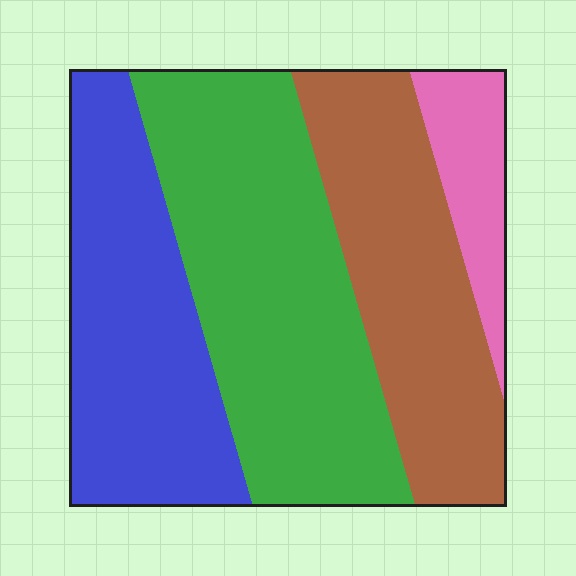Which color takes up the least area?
Pink, at roughly 10%.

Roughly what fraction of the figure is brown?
Brown covers 26% of the figure.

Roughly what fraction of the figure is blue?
Blue covers about 30% of the figure.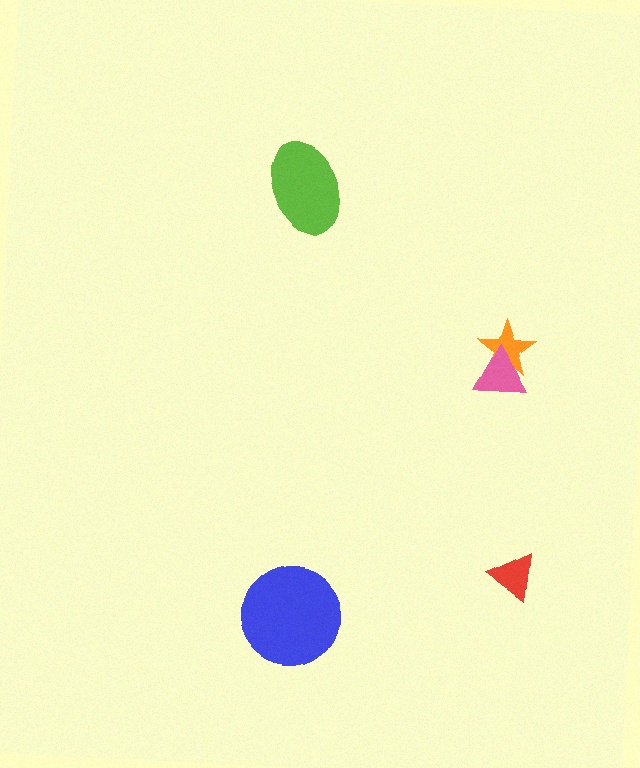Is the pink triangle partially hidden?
No, no other shape covers it.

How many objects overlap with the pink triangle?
1 object overlaps with the pink triangle.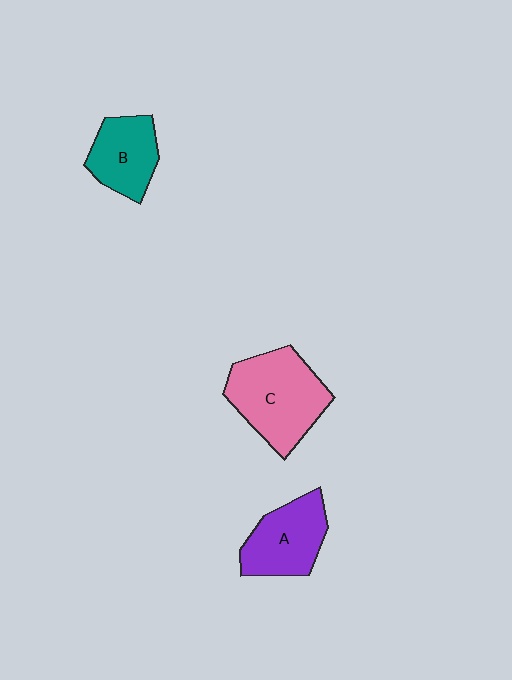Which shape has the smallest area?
Shape B (teal).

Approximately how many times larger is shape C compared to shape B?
Approximately 1.6 times.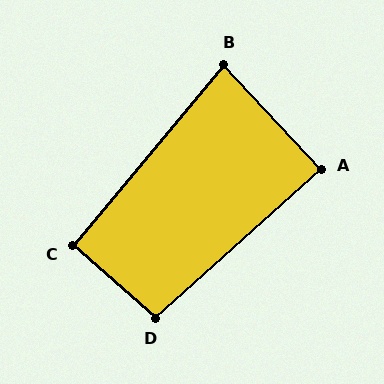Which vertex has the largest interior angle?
D, at approximately 97 degrees.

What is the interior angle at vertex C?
Approximately 91 degrees (approximately right).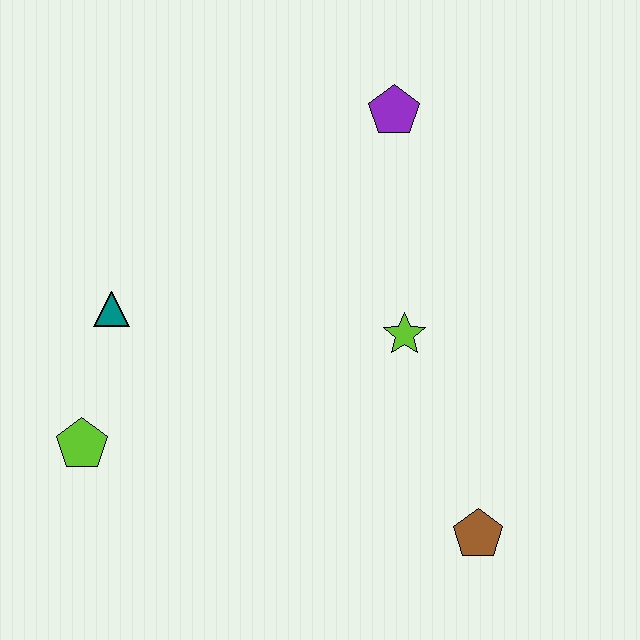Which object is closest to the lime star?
The brown pentagon is closest to the lime star.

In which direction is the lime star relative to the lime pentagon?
The lime star is to the right of the lime pentagon.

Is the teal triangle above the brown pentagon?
Yes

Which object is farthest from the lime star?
The lime pentagon is farthest from the lime star.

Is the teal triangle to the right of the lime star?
No